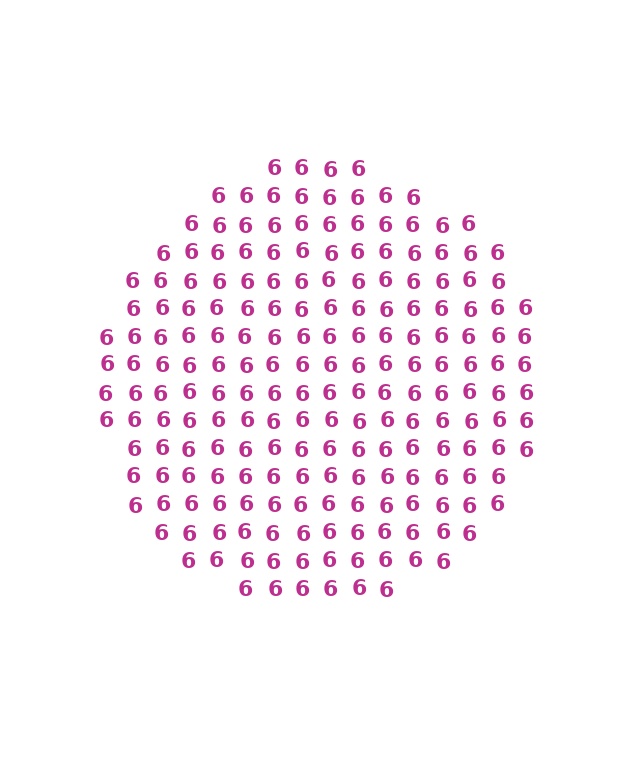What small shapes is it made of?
It is made of small digit 6's.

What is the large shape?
The large shape is a circle.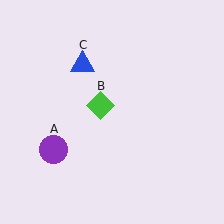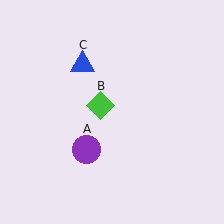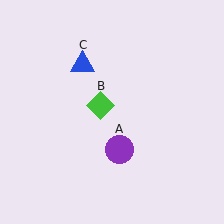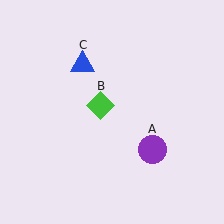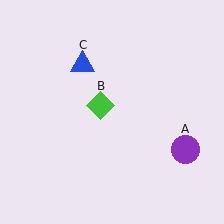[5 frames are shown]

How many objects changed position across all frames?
1 object changed position: purple circle (object A).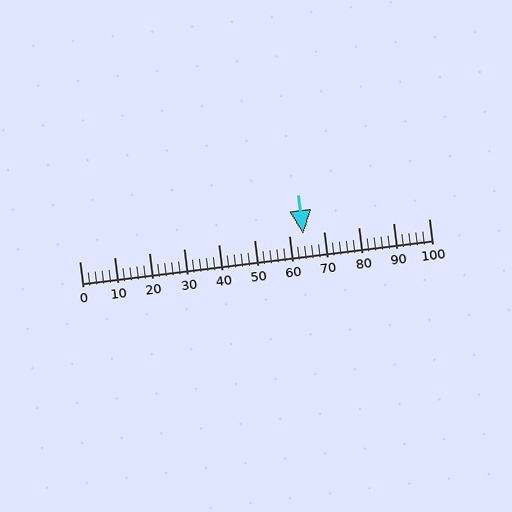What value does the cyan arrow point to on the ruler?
The cyan arrow points to approximately 64.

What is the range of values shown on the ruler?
The ruler shows values from 0 to 100.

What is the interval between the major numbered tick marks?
The major tick marks are spaced 10 units apart.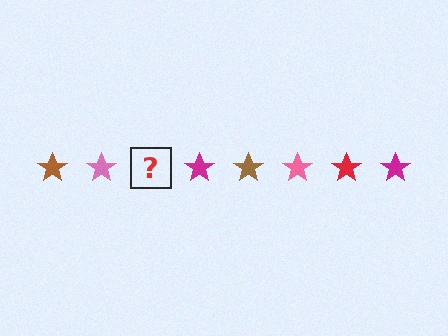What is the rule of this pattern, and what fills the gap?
The rule is that the pattern cycles through brown, pink, red, magenta stars. The gap should be filled with a red star.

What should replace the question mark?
The question mark should be replaced with a red star.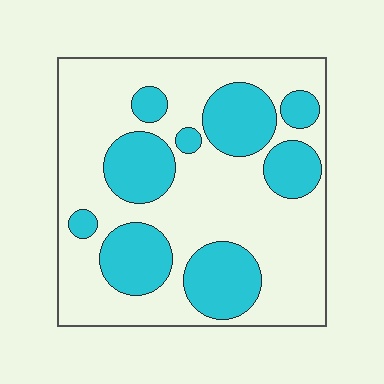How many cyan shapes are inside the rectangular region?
9.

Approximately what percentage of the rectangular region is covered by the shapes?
Approximately 35%.